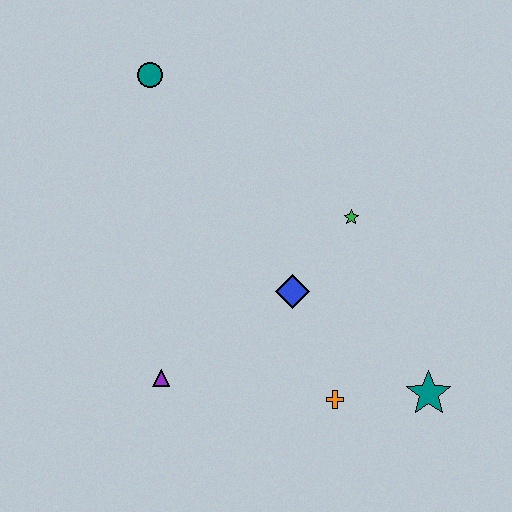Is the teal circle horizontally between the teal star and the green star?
No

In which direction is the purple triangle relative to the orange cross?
The purple triangle is to the left of the orange cross.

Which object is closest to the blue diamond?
The green star is closest to the blue diamond.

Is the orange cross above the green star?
No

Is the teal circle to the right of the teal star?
No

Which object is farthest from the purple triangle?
The teal circle is farthest from the purple triangle.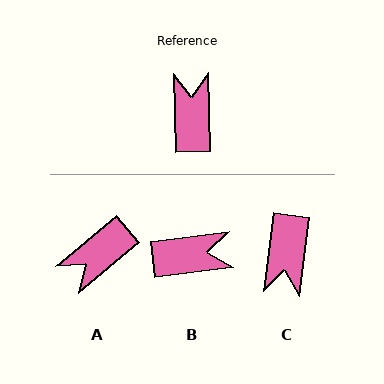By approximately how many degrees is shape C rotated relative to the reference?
Approximately 171 degrees counter-clockwise.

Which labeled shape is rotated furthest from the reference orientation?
C, about 171 degrees away.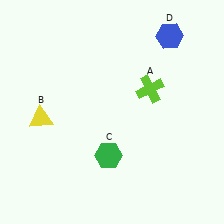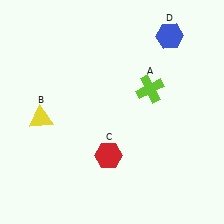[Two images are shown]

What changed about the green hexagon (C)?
In Image 1, C is green. In Image 2, it changed to red.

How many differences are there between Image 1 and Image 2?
There is 1 difference between the two images.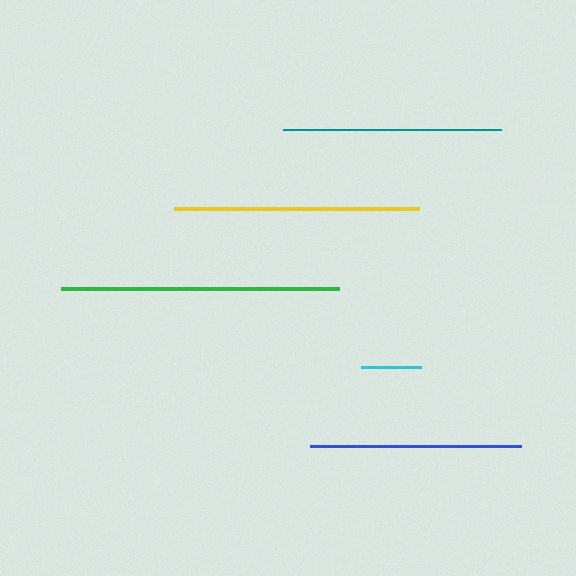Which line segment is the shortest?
The cyan line is the shortest at approximately 60 pixels.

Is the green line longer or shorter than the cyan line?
The green line is longer than the cyan line.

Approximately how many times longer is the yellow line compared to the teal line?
The yellow line is approximately 1.1 times the length of the teal line.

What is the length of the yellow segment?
The yellow segment is approximately 246 pixels long.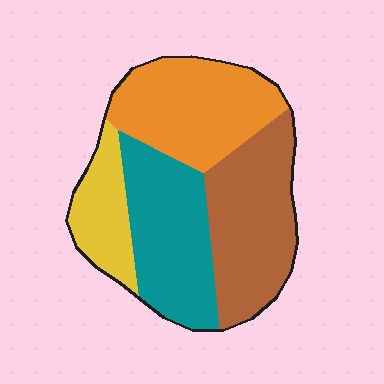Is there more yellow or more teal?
Teal.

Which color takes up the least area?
Yellow, at roughly 15%.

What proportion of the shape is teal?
Teal takes up between a sixth and a third of the shape.